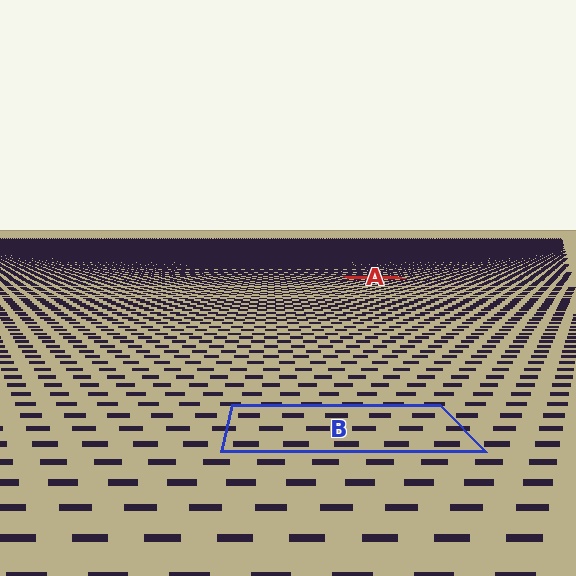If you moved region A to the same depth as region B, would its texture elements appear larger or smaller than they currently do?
They would appear larger. At a closer depth, the same texture elements are projected at a bigger on-screen size.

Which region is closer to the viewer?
Region B is closer. The texture elements there are larger and more spread out.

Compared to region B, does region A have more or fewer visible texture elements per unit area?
Region A has more texture elements per unit area — they are packed more densely because it is farther away.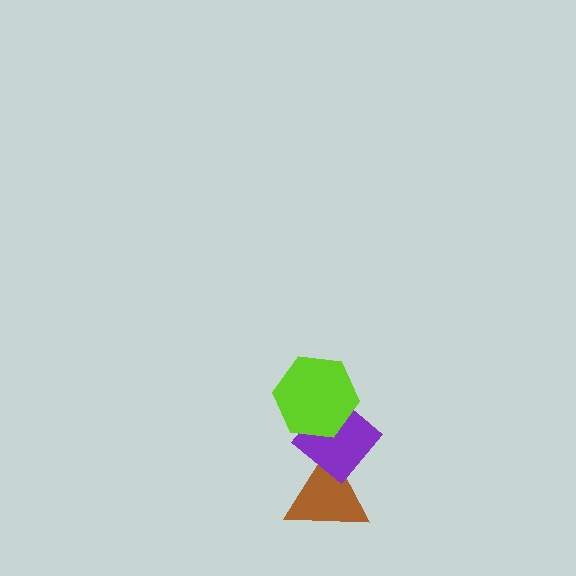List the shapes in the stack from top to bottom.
From top to bottom: the lime hexagon, the purple diamond, the brown triangle.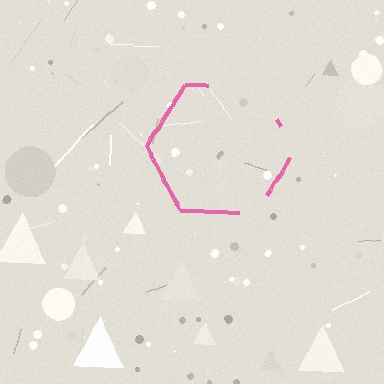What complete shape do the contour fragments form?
The contour fragments form a hexagon.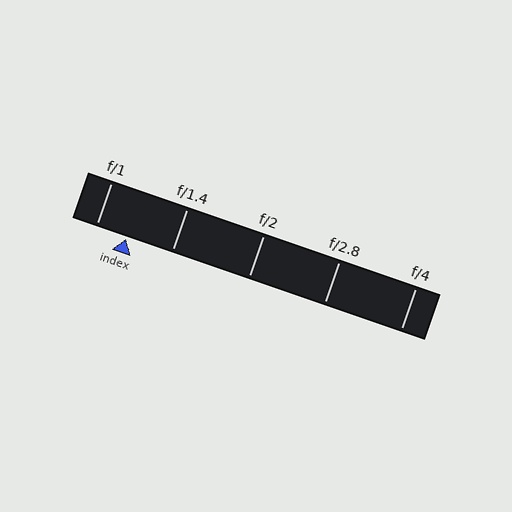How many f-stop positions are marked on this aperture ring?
There are 5 f-stop positions marked.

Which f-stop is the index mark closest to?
The index mark is closest to f/1.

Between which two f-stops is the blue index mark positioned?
The index mark is between f/1 and f/1.4.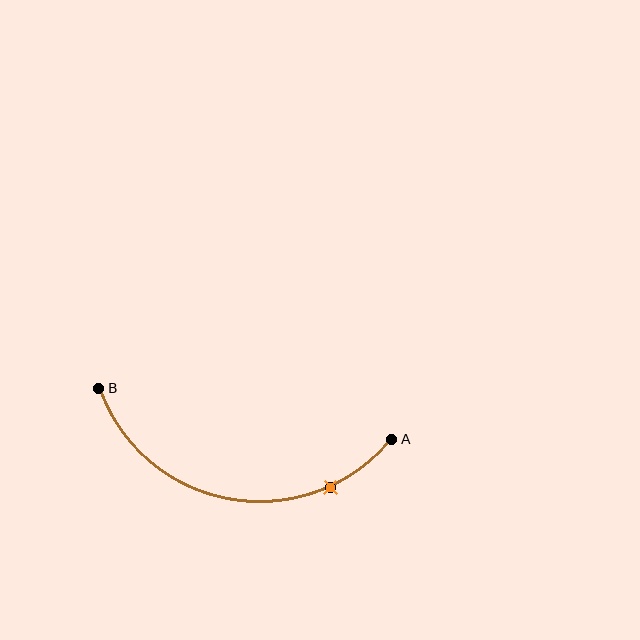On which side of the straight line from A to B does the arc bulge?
The arc bulges below the straight line connecting A and B.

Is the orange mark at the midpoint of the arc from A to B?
No. The orange mark lies on the arc but is closer to endpoint A. The arc midpoint would be at the point on the curve equidistant along the arc from both A and B.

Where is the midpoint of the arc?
The arc midpoint is the point on the curve farthest from the straight line joining A and B. It sits below that line.